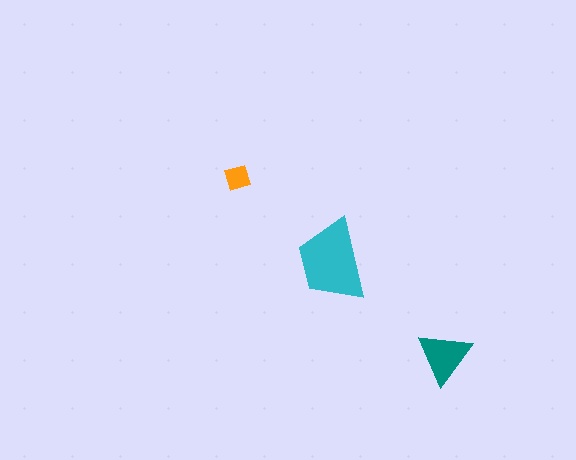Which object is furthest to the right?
The teal triangle is rightmost.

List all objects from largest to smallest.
The cyan trapezoid, the teal triangle, the orange diamond.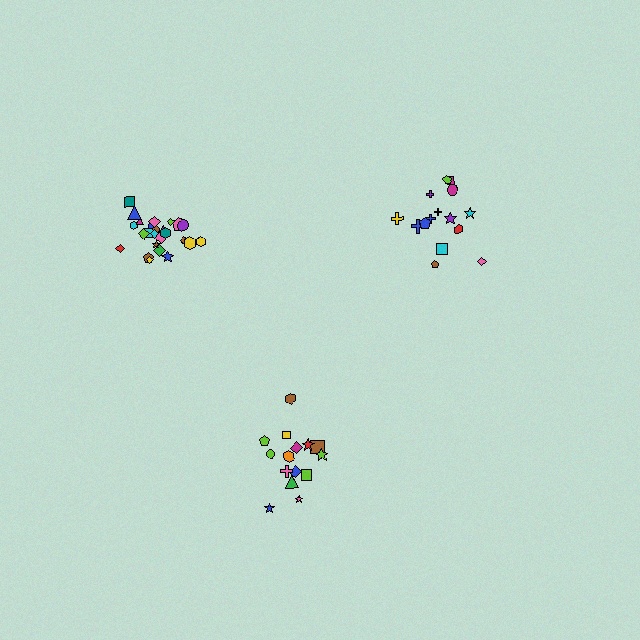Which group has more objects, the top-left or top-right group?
The top-left group.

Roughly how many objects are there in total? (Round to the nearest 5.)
Roughly 55 objects in total.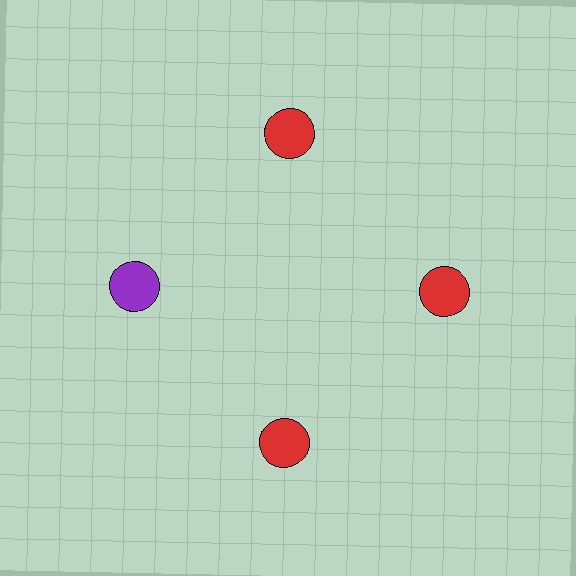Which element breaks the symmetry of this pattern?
The purple circle at roughly the 9 o'clock position breaks the symmetry. All other shapes are red circles.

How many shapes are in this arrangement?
There are 4 shapes arranged in a ring pattern.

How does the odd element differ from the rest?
It has a different color: purple instead of red.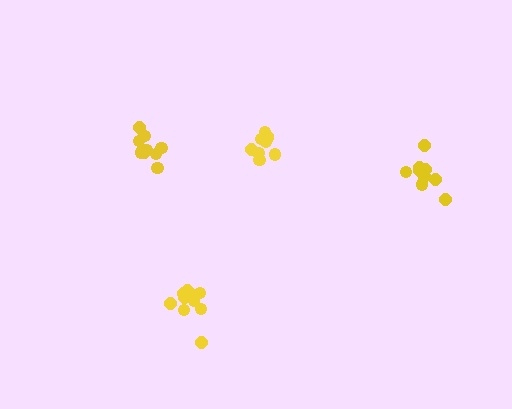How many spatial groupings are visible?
There are 4 spatial groupings.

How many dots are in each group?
Group 1: 10 dots, Group 2: 9 dots, Group 3: 9 dots, Group 4: 10 dots (38 total).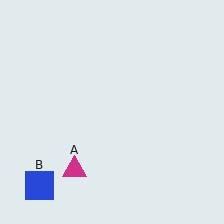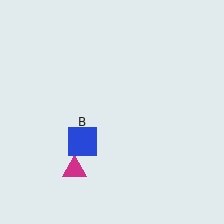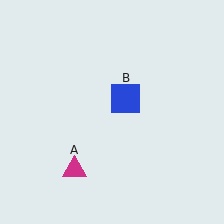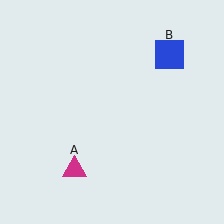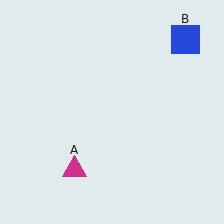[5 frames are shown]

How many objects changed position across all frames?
1 object changed position: blue square (object B).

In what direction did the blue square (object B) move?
The blue square (object B) moved up and to the right.